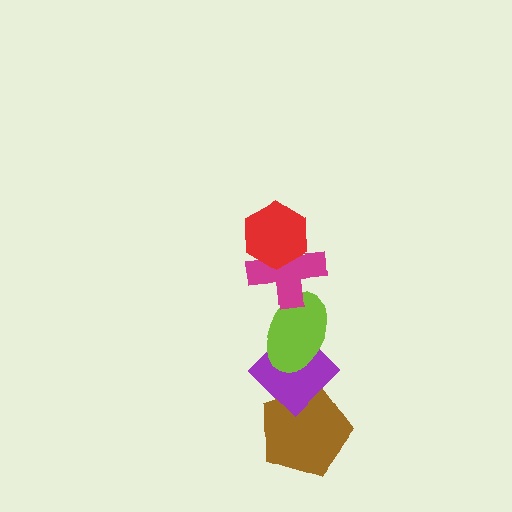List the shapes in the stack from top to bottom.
From top to bottom: the red hexagon, the magenta cross, the lime ellipse, the purple diamond, the brown pentagon.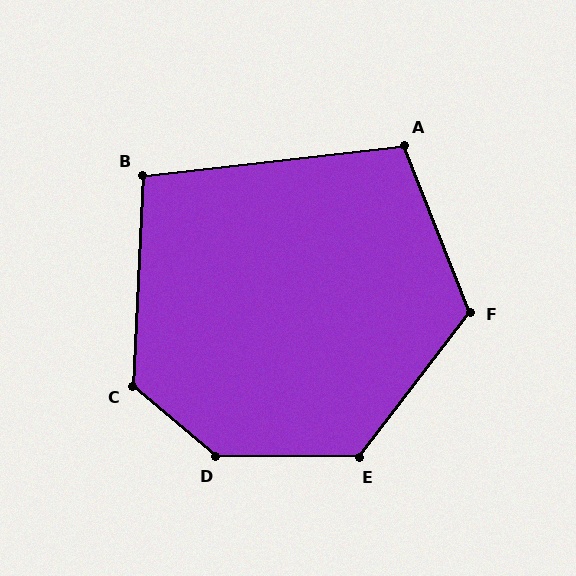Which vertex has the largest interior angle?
D, at approximately 140 degrees.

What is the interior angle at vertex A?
Approximately 105 degrees (obtuse).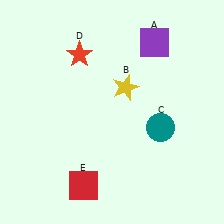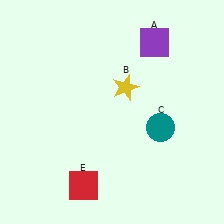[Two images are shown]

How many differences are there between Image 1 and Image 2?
There is 1 difference between the two images.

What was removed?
The red star (D) was removed in Image 2.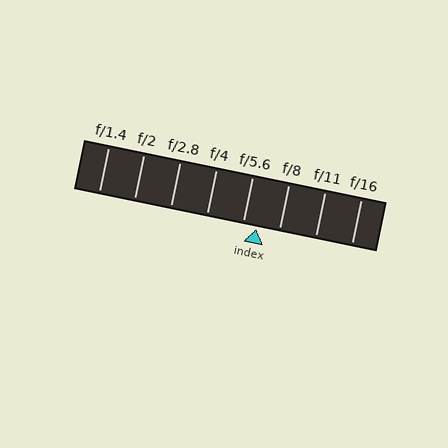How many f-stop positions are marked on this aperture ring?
There are 8 f-stop positions marked.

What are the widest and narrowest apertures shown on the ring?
The widest aperture shown is f/1.4 and the narrowest is f/16.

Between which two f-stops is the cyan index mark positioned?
The index mark is between f/5.6 and f/8.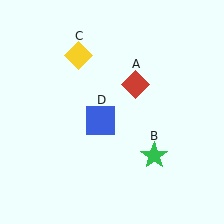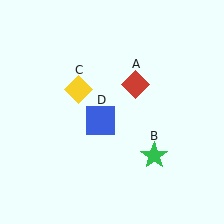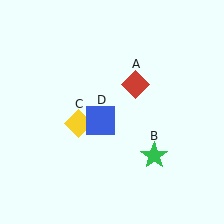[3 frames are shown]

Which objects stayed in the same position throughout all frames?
Red diamond (object A) and green star (object B) and blue square (object D) remained stationary.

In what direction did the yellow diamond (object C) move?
The yellow diamond (object C) moved down.